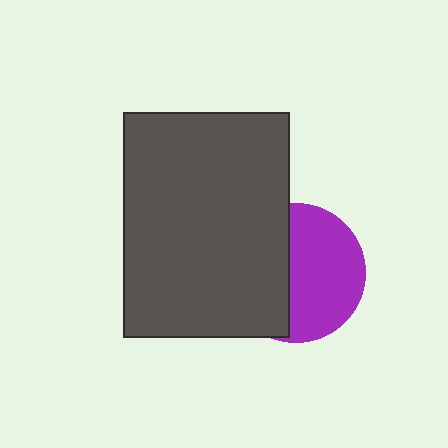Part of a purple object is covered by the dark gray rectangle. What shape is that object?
It is a circle.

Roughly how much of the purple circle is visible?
About half of it is visible (roughly 56%).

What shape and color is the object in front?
The object in front is a dark gray rectangle.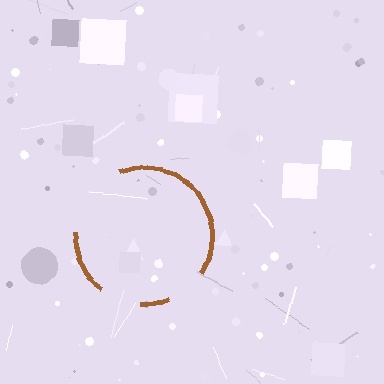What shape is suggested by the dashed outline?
The dashed outline suggests a circle.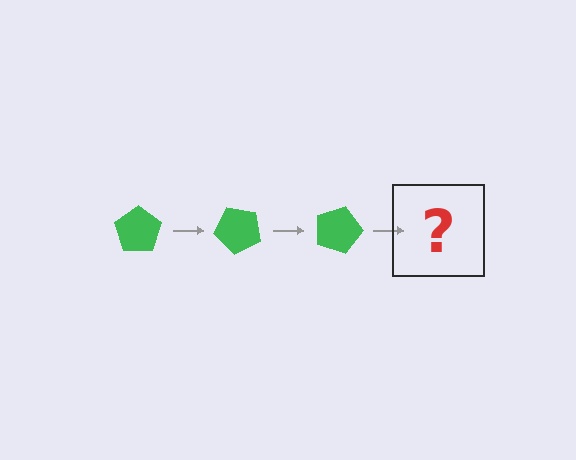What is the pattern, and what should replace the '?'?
The pattern is that the pentagon rotates 45 degrees each step. The '?' should be a green pentagon rotated 135 degrees.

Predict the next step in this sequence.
The next step is a green pentagon rotated 135 degrees.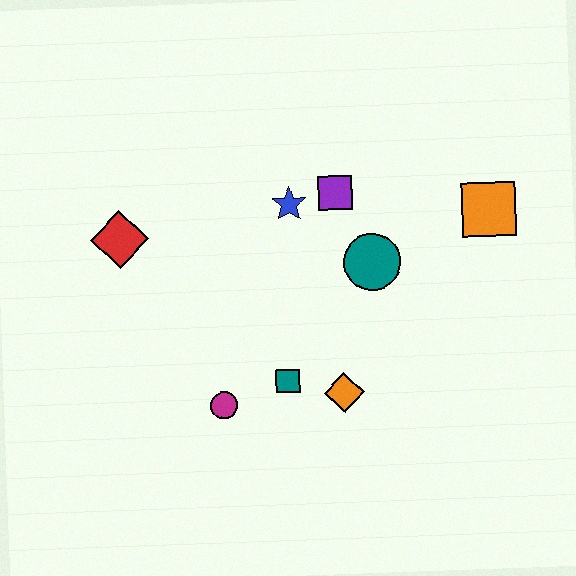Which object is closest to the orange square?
The teal circle is closest to the orange square.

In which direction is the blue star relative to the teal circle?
The blue star is to the left of the teal circle.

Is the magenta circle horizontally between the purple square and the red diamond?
Yes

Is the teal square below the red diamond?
Yes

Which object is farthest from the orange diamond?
The red diamond is farthest from the orange diamond.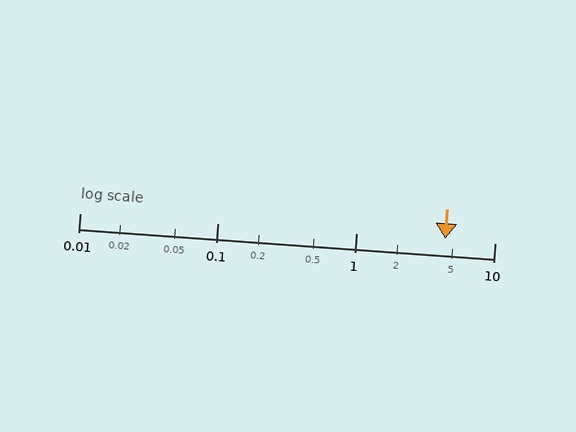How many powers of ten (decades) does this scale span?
The scale spans 3 decades, from 0.01 to 10.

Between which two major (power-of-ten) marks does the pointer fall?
The pointer is between 1 and 10.